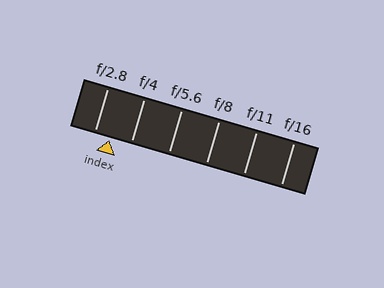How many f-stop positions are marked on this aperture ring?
There are 6 f-stop positions marked.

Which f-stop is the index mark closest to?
The index mark is closest to f/2.8.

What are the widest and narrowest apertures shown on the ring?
The widest aperture shown is f/2.8 and the narrowest is f/16.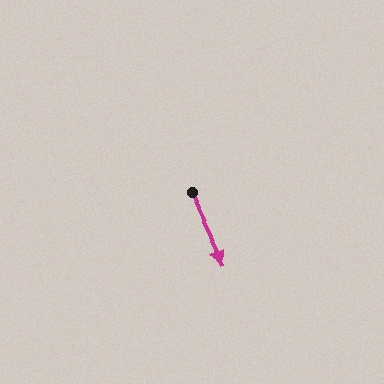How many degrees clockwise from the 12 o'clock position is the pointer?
Approximately 155 degrees.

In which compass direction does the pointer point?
Southeast.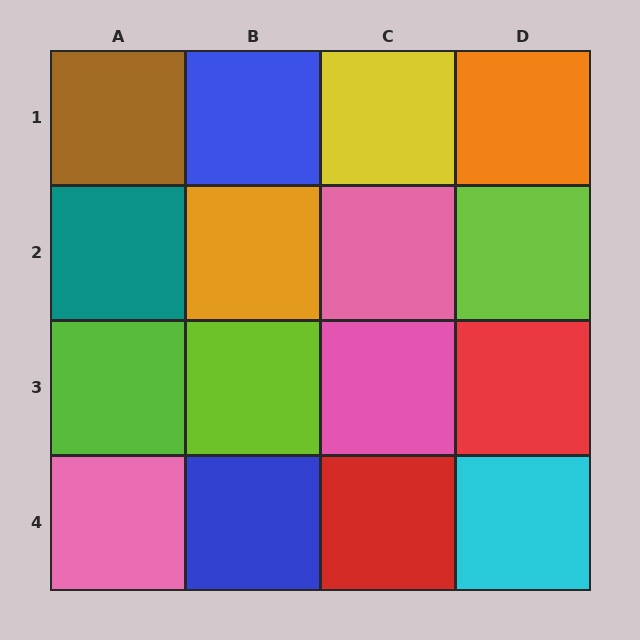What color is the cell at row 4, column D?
Cyan.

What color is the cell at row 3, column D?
Red.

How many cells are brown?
1 cell is brown.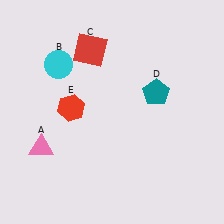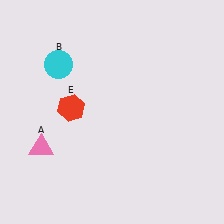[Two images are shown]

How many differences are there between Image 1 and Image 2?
There are 2 differences between the two images.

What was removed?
The teal pentagon (D), the red square (C) were removed in Image 2.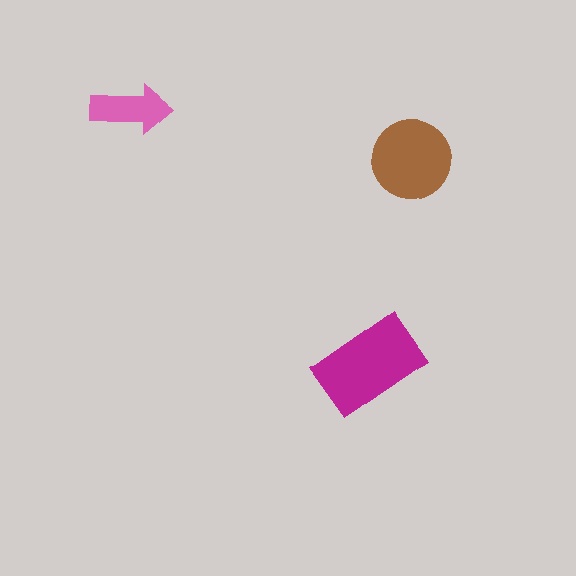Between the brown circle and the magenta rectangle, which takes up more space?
The magenta rectangle.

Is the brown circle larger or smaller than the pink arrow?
Larger.